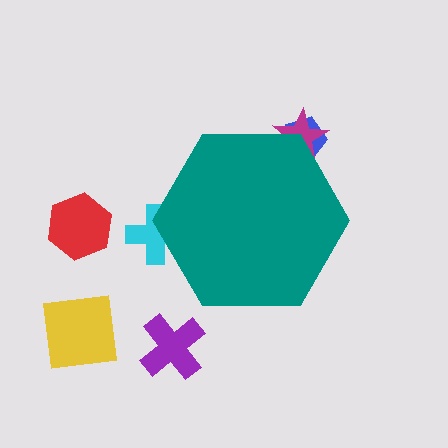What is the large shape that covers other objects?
A teal hexagon.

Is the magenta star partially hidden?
Yes, the magenta star is partially hidden behind the teal hexagon.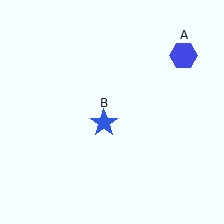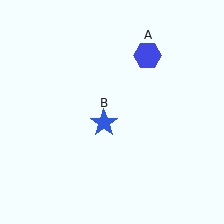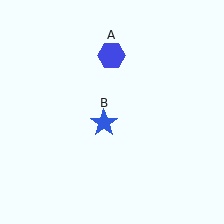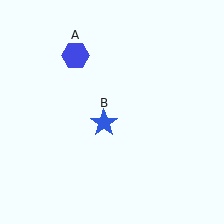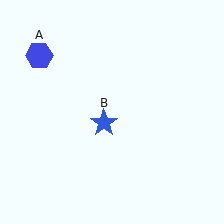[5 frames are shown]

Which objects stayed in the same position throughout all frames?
Blue star (object B) remained stationary.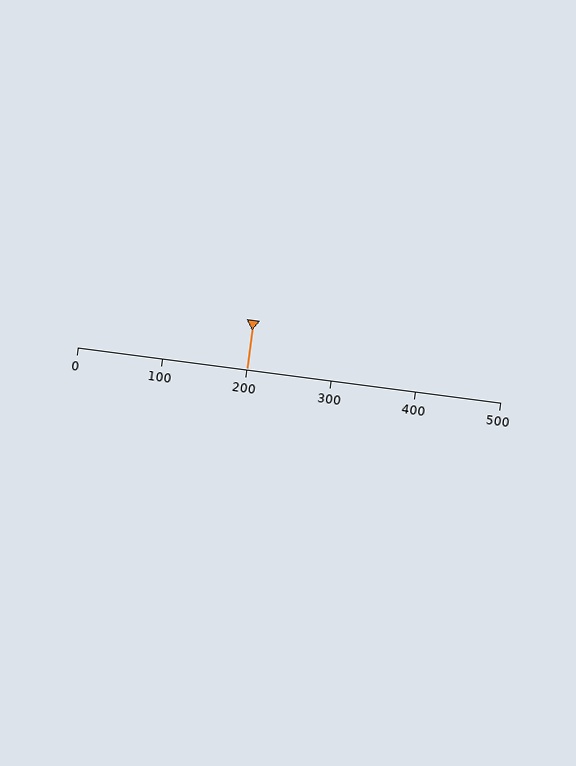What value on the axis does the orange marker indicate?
The marker indicates approximately 200.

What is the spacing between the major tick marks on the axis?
The major ticks are spaced 100 apart.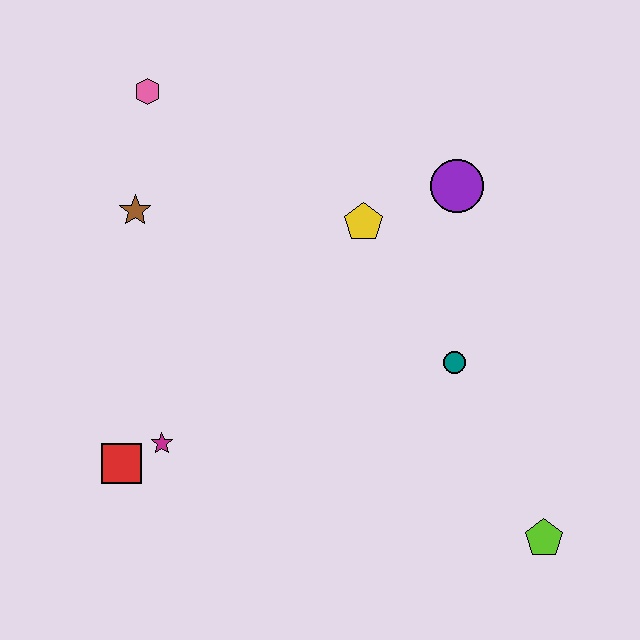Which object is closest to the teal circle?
The yellow pentagon is closest to the teal circle.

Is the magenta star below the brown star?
Yes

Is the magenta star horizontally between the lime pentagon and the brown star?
Yes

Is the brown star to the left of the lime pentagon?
Yes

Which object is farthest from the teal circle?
The pink hexagon is farthest from the teal circle.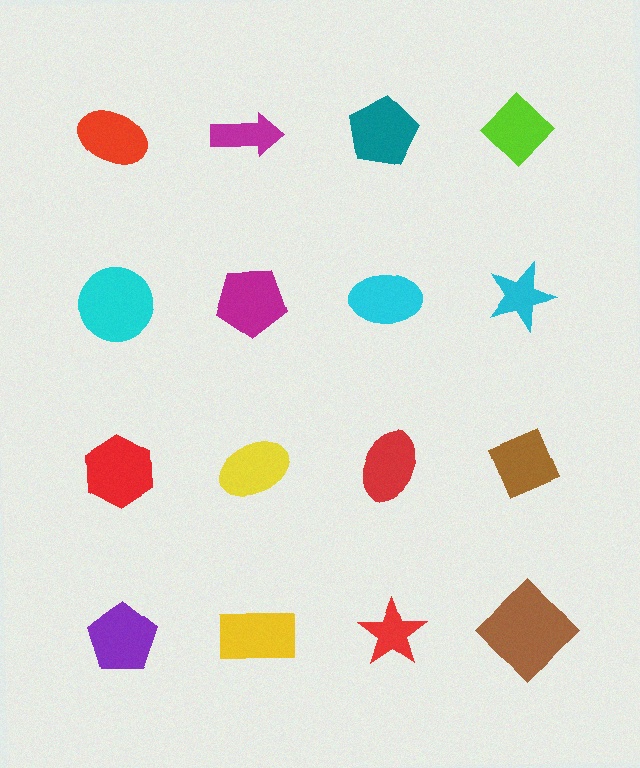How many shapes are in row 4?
4 shapes.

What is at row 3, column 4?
A brown diamond.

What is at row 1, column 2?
A magenta arrow.